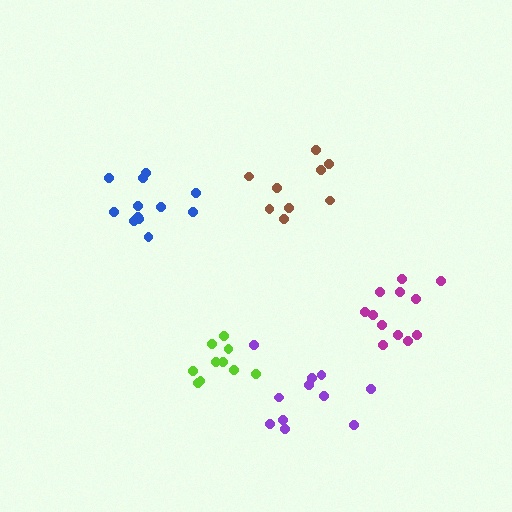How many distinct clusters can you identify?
There are 5 distinct clusters.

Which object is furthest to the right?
The magenta cluster is rightmost.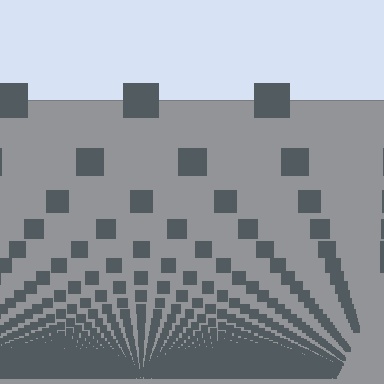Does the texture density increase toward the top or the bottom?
Density increases toward the bottom.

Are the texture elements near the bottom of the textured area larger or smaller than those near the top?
Smaller. The gradient is inverted — elements near the bottom are smaller and denser.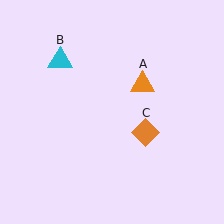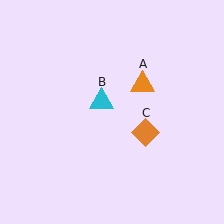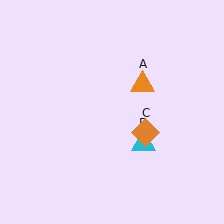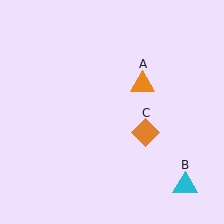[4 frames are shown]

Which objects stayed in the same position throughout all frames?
Orange triangle (object A) and orange diamond (object C) remained stationary.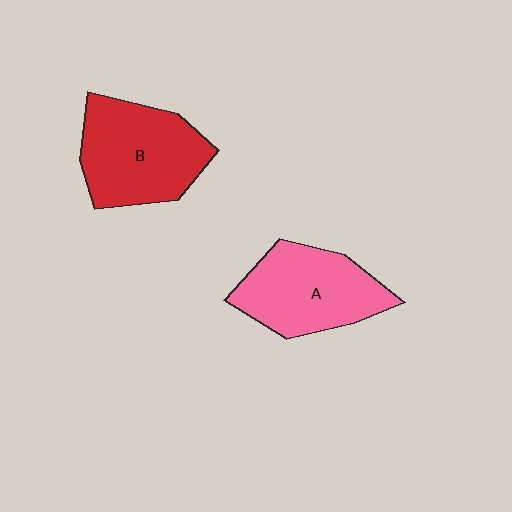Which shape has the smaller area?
Shape A (pink).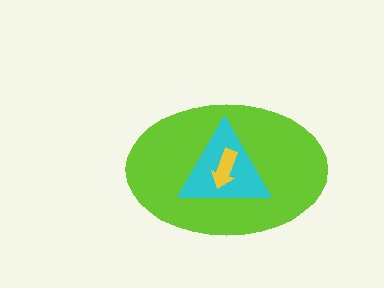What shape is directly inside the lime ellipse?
The cyan triangle.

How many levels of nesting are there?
3.